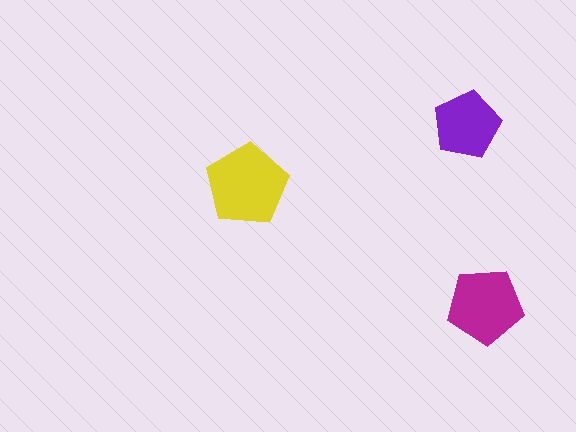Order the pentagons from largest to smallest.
the yellow one, the magenta one, the purple one.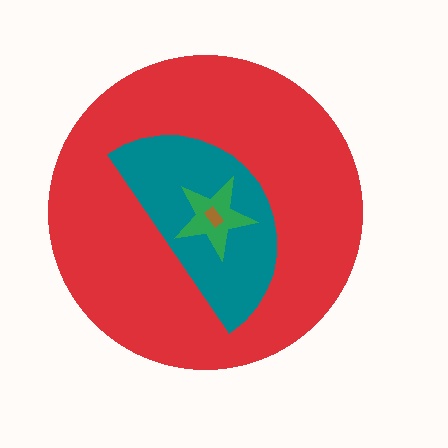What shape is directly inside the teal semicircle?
The green star.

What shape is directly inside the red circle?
The teal semicircle.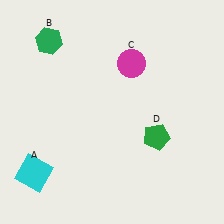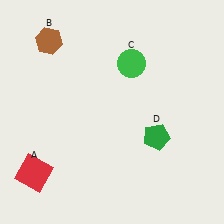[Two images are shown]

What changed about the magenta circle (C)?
In Image 1, C is magenta. In Image 2, it changed to green.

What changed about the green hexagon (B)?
In Image 1, B is green. In Image 2, it changed to brown.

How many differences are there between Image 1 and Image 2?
There are 3 differences between the two images.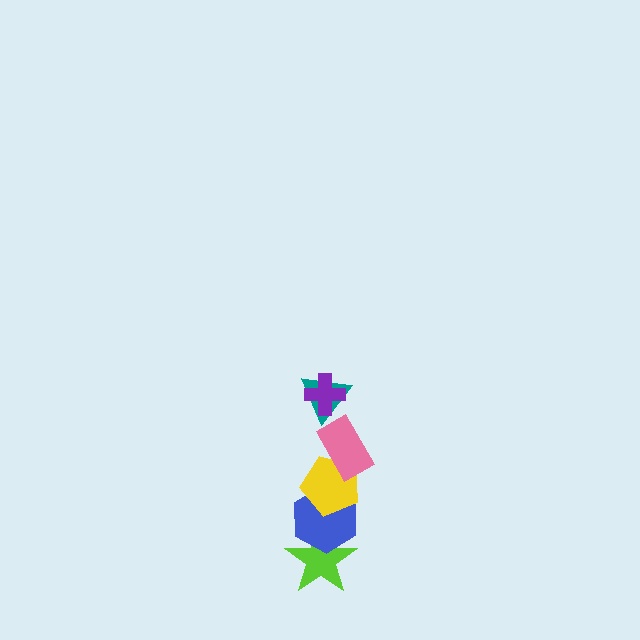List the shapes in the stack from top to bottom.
From top to bottom: the purple cross, the teal triangle, the pink rectangle, the yellow pentagon, the blue hexagon, the lime star.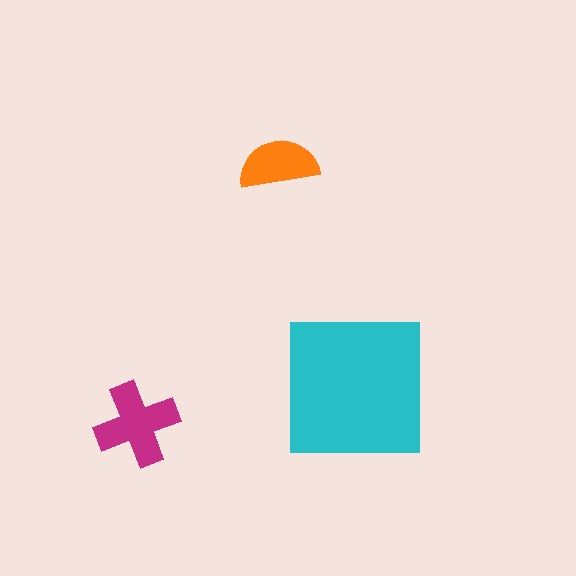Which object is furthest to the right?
The cyan square is rightmost.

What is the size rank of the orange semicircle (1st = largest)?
3rd.